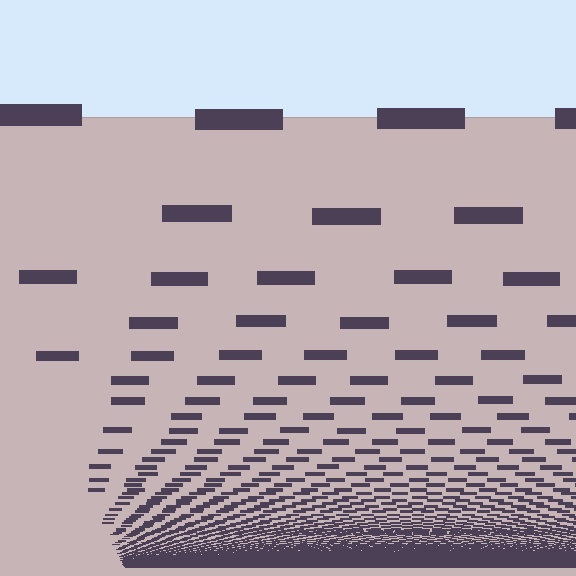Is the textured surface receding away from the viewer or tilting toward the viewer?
The surface appears to tilt toward the viewer. Texture elements get larger and sparser toward the top.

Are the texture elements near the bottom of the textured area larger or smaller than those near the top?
Smaller. The gradient is inverted — elements near the bottom are smaller and denser.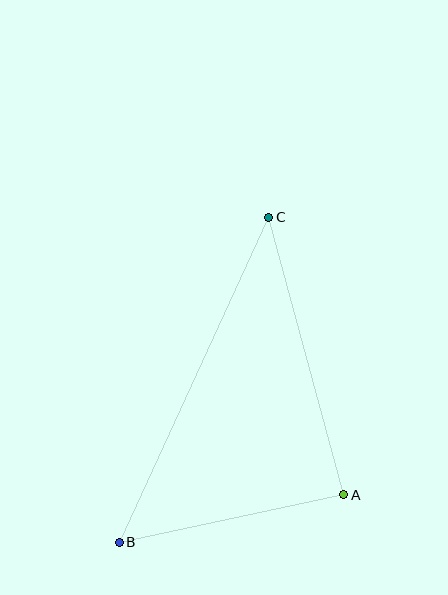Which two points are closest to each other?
Points A and B are closest to each other.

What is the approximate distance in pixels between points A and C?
The distance between A and C is approximately 288 pixels.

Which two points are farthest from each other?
Points B and C are farthest from each other.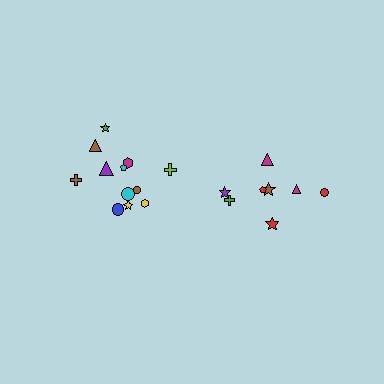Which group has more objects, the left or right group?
The left group.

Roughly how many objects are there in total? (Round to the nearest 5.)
Roughly 20 objects in total.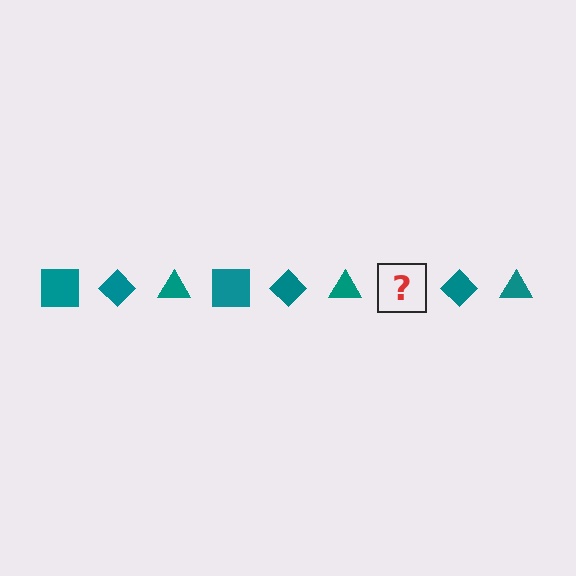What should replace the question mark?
The question mark should be replaced with a teal square.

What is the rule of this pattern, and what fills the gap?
The rule is that the pattern cycles through square, diamond, triangle shapes in teal. The gap should be filled with a teal square.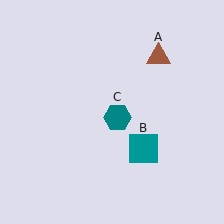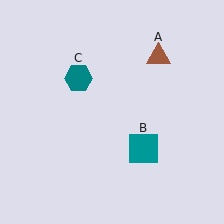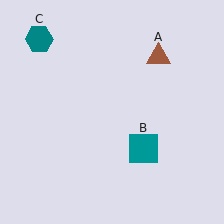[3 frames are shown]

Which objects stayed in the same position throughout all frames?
Brown triangle (object A) and teal square (object B) remained stationary.